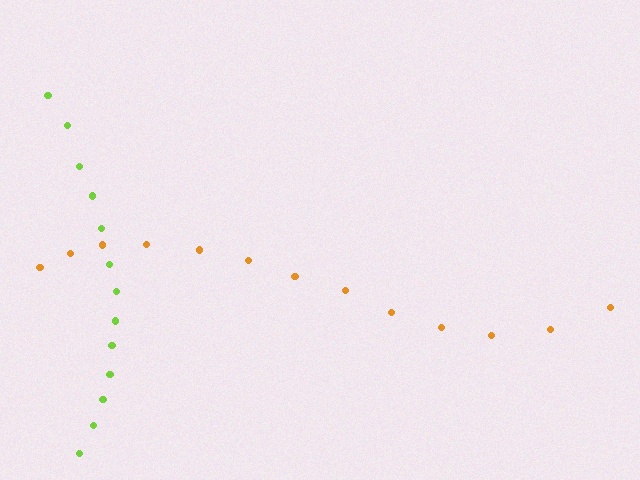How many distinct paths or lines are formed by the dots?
There are 2 distinct paths.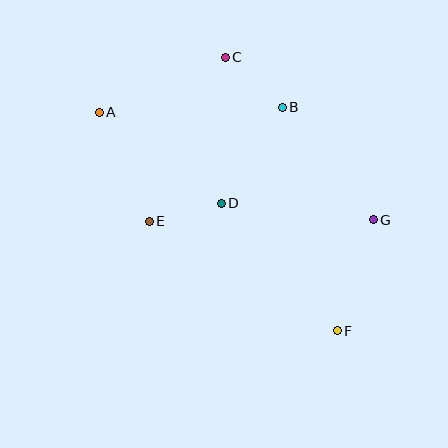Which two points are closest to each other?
Points D and E are closest to each other.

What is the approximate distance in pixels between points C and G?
The distance between C and G is approximately 220 pixels.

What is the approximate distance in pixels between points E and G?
The distance between E and G is approximately 224 pixels.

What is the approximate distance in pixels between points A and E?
The distance between A and E is approximately 120 pixels.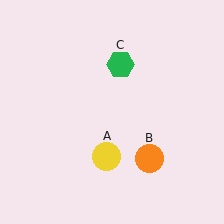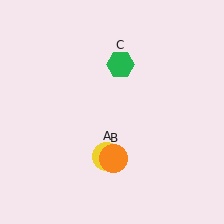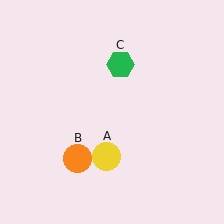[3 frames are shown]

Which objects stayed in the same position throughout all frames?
Yellow circle (object A) and green hexagon (object C) remained stationary.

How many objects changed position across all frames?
1 object changed position: orange circle (object B).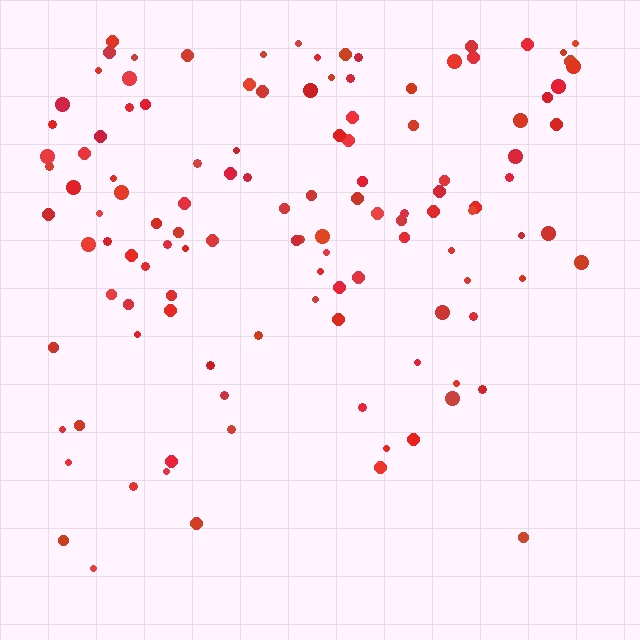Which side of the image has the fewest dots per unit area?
The bottom.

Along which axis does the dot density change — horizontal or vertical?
Vertical.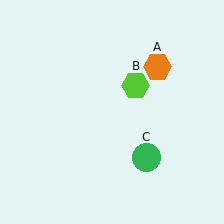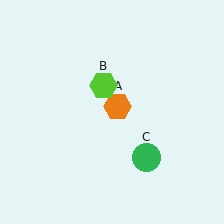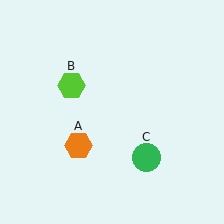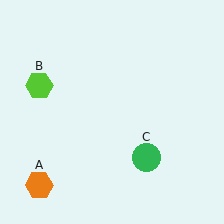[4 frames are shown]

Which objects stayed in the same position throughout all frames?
Green circle (object C) remained stationary.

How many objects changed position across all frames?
2 objects changed position: orange hexagon (object A), lime hexagon (object B).